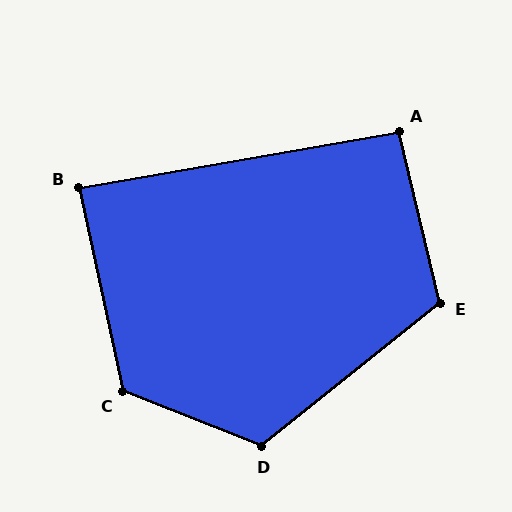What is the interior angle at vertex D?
Approximately 120 degrees (obtuse).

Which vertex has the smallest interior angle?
B, at approximately 88 degrees.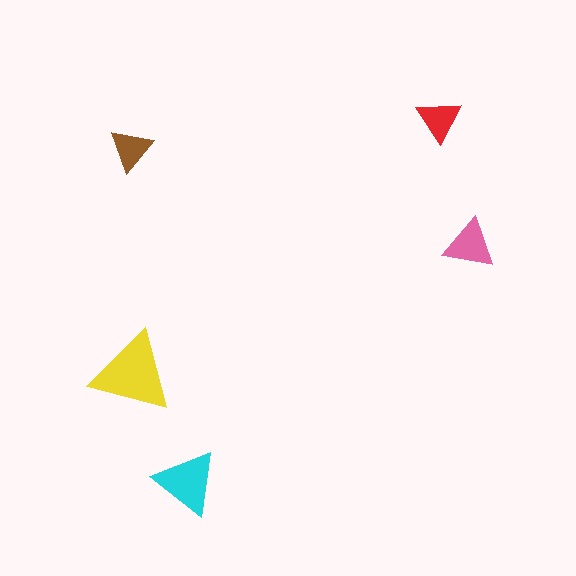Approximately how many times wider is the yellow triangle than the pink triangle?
About 1.5 times wider.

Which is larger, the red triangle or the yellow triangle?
The yellow one.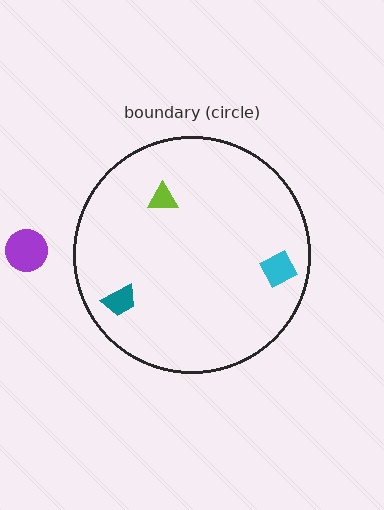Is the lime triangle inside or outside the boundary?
Inside.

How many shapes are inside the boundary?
3 inside, 1 outside.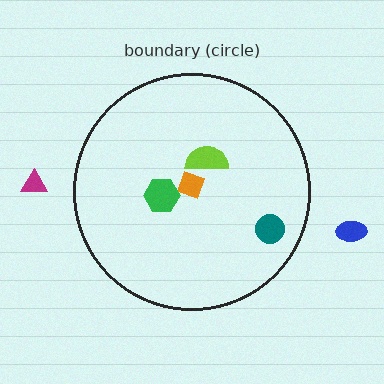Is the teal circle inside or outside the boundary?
Inside.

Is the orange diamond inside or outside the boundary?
Inside.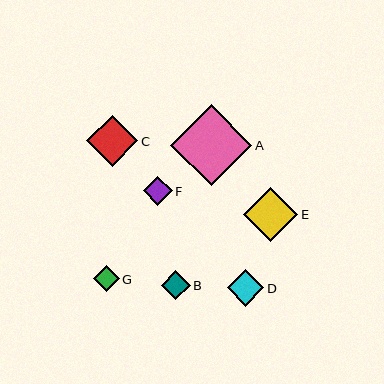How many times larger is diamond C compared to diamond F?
Diamond C is approximately 1.8 times the size of diamond F.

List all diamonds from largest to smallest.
From largest to smallest: A, E, C, D, B, F, G.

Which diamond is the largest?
Diamond A is the largest with a size of approximately 81 pixels.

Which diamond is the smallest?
Diamond G is the smallest with a size of approximately 26 pixels.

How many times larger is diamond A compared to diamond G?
Diamond A is approximately 3.1 times the size of diamond G.